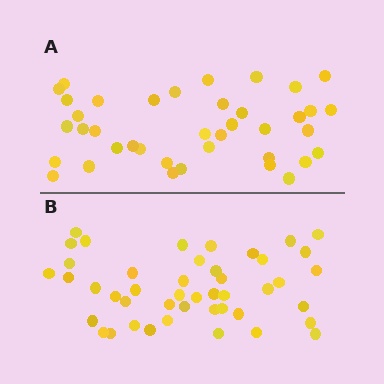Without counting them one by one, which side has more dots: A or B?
Region B (the bottom region) has more dots.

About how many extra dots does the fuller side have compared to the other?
Region B has about 6 more dots than region A.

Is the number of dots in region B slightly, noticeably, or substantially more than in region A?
Region B has only slightly more — the two regions are fairly close. The ratio is roughly 1.2 to 1.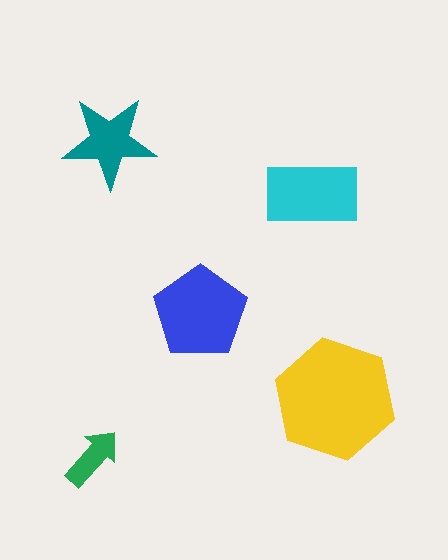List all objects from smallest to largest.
The green arrow, the teal star, the cyan rectangle, the blue pentagon, the yellow hexagon.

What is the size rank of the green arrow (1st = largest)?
5th.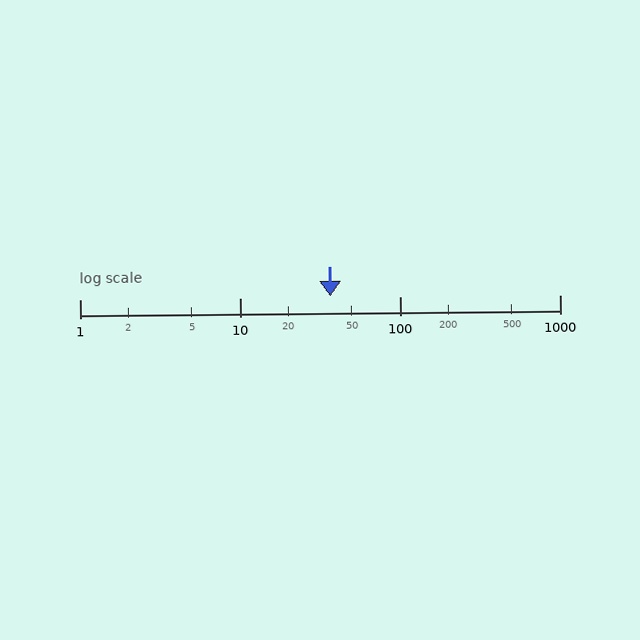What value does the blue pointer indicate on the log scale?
The pointer indicates approximately 37.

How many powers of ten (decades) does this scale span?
The scale spans 3 decades, from 1 to 1000.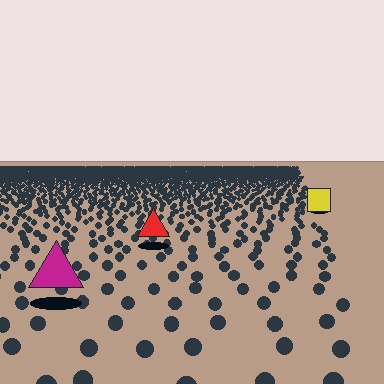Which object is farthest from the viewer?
The yellow square is farthest from the viewer. It appears smaller and the ground texture around it is denser.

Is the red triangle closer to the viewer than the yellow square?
Yes. The red triangle is closer — you can tell from the texture gradient: the ground texture is coarser near it.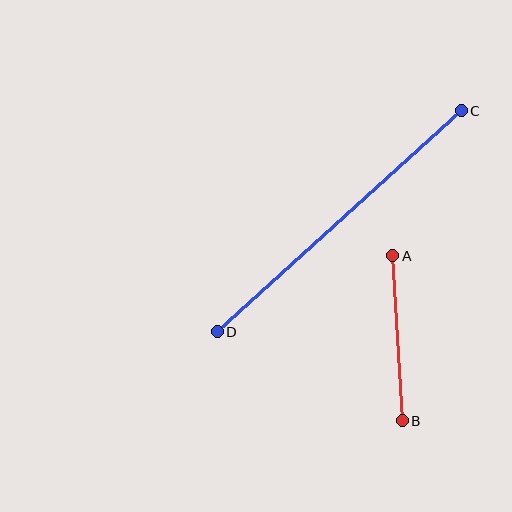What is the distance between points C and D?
The distance is approximately 329 pixels.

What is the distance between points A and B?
The distance is approximately 165 pixels.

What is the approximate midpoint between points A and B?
The midpoint is at approximately (397, 338) pixels.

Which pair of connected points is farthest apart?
Points C and D are farthest apart.